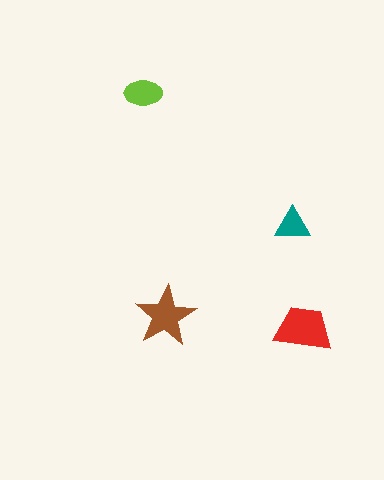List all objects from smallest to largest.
The teal triangle, the lime ellipse, the brown star, the red trapezoid.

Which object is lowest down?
The red trapezoid is bottommost.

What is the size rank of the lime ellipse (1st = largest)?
3rd.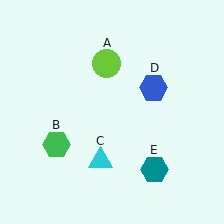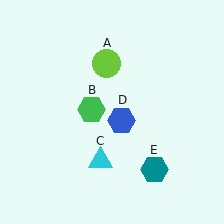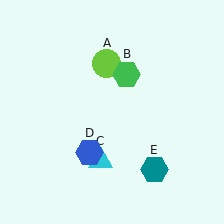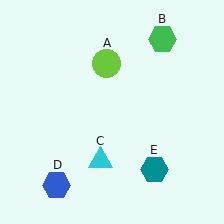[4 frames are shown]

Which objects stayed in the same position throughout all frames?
Lime circle (object A) and cyan triangle (object C) and teal hexagon (object E) remained stationary.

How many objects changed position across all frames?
2 objects changed position: green hexagon (object B), blue hexagon (object D).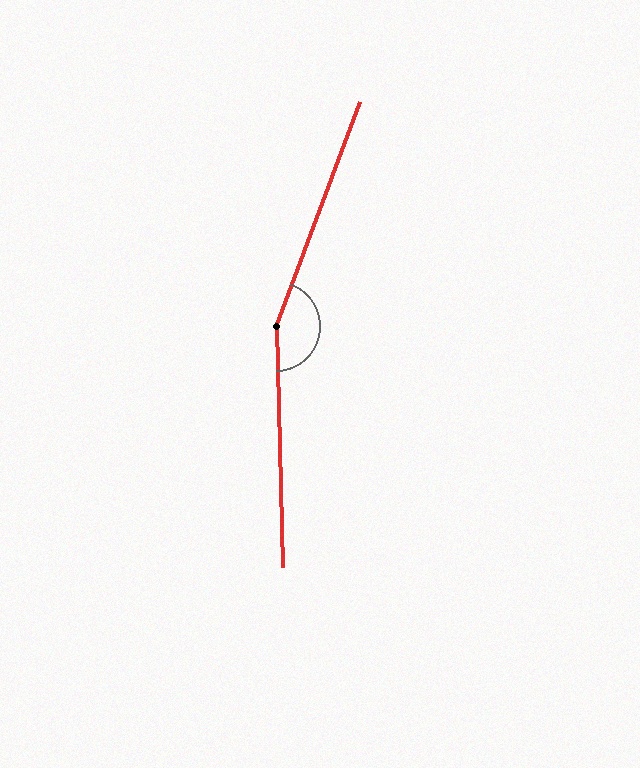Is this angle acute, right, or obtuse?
It is obtuse.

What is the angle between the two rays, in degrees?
Approximately 158 degrees.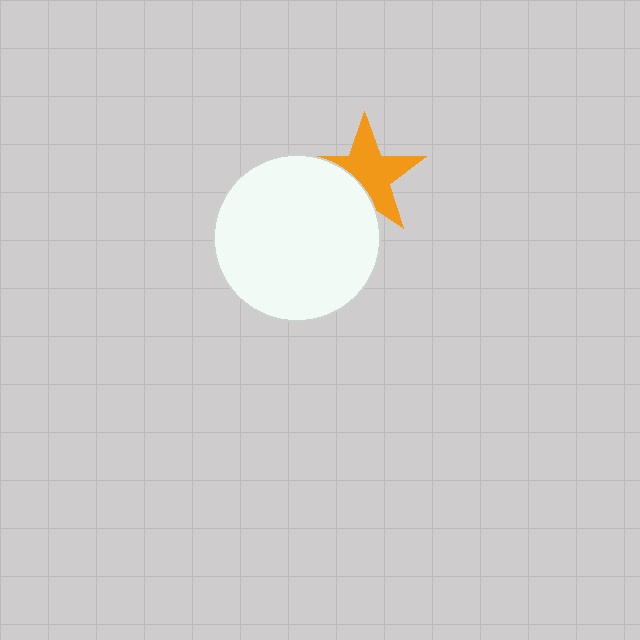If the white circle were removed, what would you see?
You would see the complete orange star.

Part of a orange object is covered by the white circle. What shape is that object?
It is a star.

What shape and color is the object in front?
The object in front is a white circle.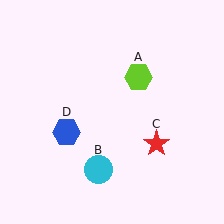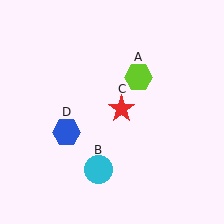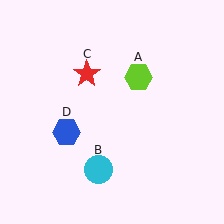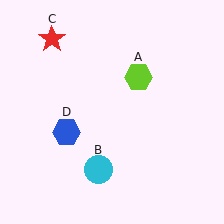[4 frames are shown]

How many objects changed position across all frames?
1 object changed position: red star (object C).